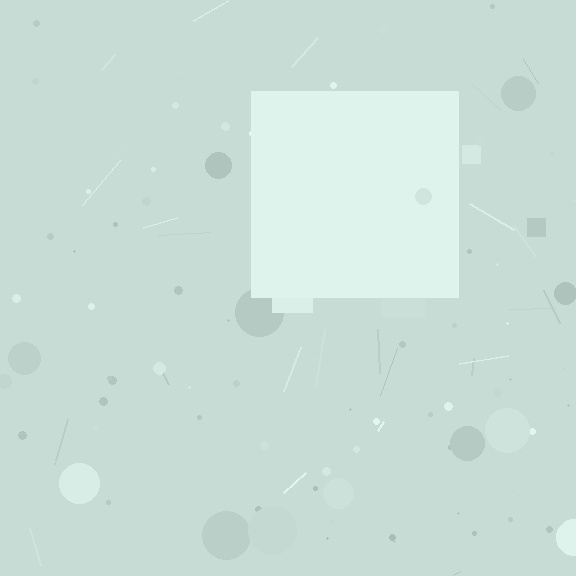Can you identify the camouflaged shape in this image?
The camouflaged shape is a square.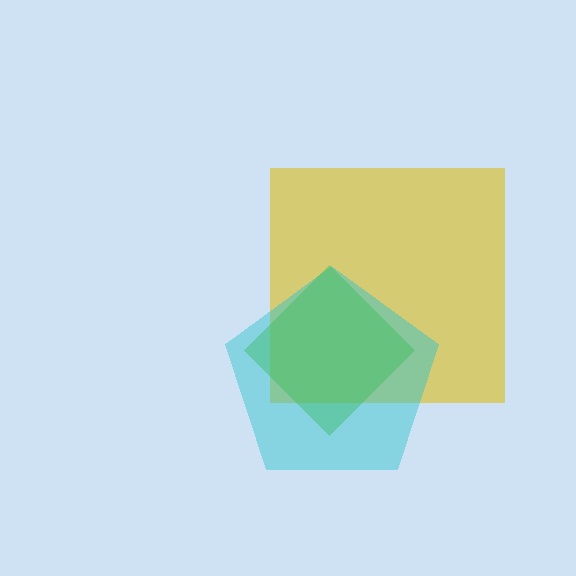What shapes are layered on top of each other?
The layered shapes are: a yellow square, a cyan pentagon, a green diamond.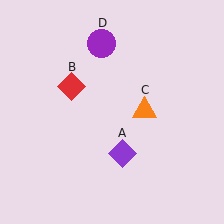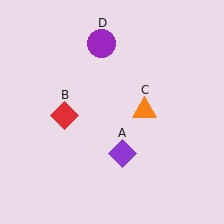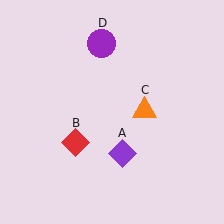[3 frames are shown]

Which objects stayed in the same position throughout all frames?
Purple diamond (object A) and orange triangle (object C) and purple circle (object D) remained stationary.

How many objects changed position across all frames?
1 object changed position: red diamond (object B).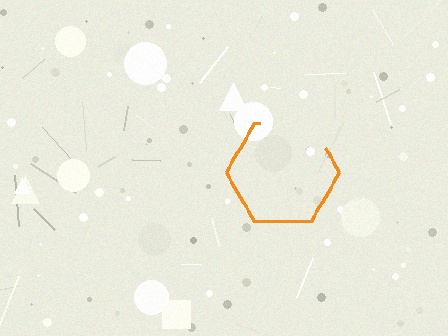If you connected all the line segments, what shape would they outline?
They would outline a hexagon.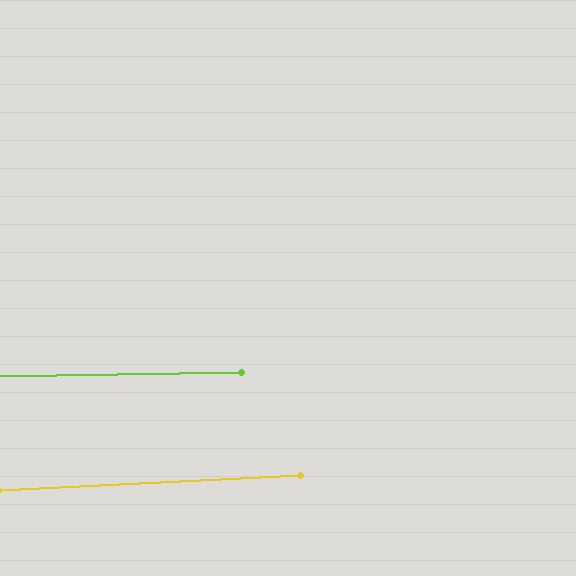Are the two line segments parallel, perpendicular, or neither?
Parallel — their directions differ by only 1.8°.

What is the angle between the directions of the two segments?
Approximately 2 degrees.